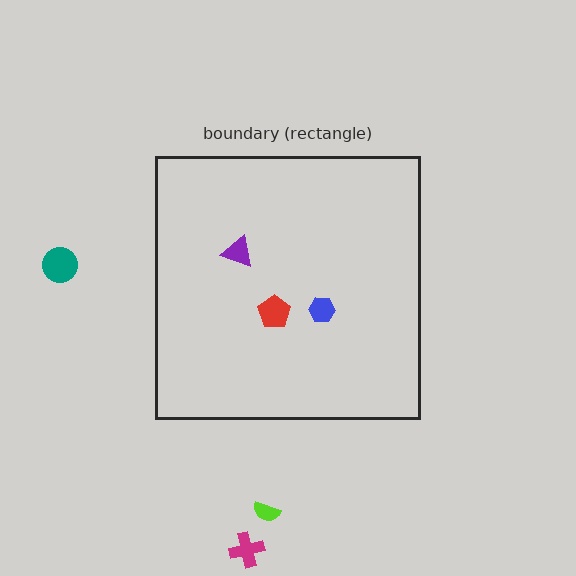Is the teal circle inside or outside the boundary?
Outside.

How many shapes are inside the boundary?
3 inside, 3 outside.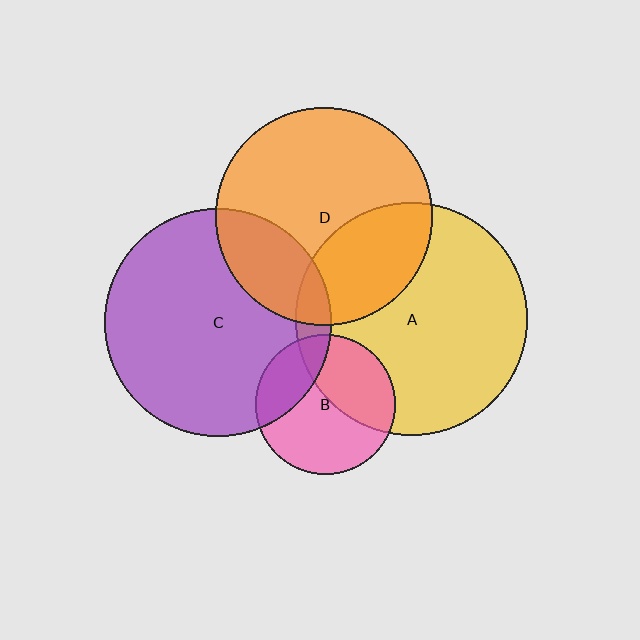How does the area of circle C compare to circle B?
Approximately 2.7 times.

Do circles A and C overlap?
Yes.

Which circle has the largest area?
Circle A (yellow).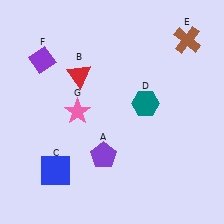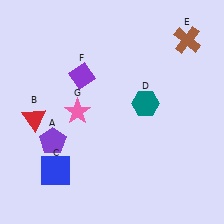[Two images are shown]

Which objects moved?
The objects that moved are: the purple pentagon (A), the red triangle (B), the purple diamond (F).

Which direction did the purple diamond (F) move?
The purple diamond (F) moved right.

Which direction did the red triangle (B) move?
The red triangle (B) moved left.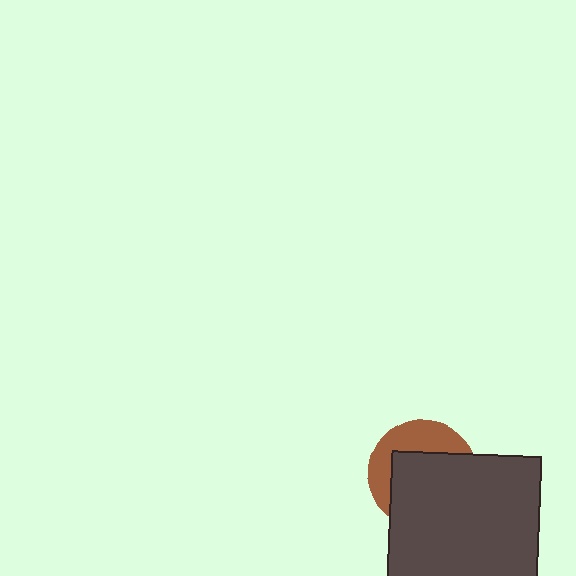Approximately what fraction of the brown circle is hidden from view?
Roughly 64% of the brown circle is hidden behind the dark gray square.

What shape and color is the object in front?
The object in front is a dark gray square.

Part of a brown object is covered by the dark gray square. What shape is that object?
It is a circle.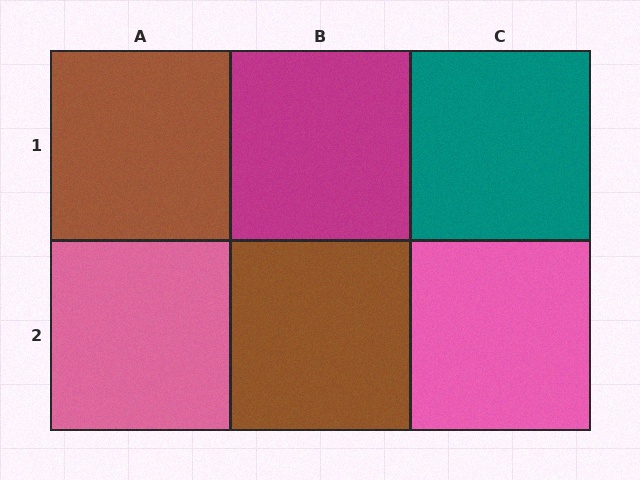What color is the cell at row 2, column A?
Pink.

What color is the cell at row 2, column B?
Brown.